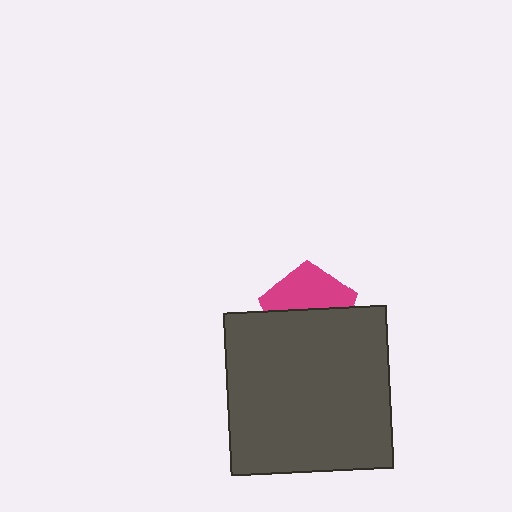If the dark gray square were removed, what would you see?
You would see the complete magenta pentagon.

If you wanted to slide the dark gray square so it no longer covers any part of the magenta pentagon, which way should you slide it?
Slide it down — that is the most direct way to separate the two shapes.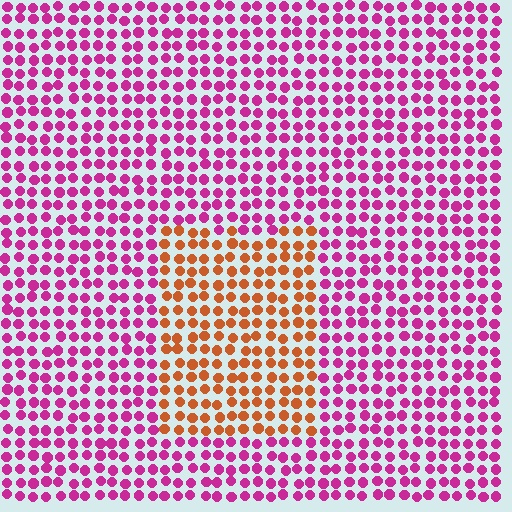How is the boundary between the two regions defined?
The boundary is defined purely by a slight shift in hue (about 60 degrees). Spacing, size, and orientation are identical on both sides.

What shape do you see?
I see a rectangle.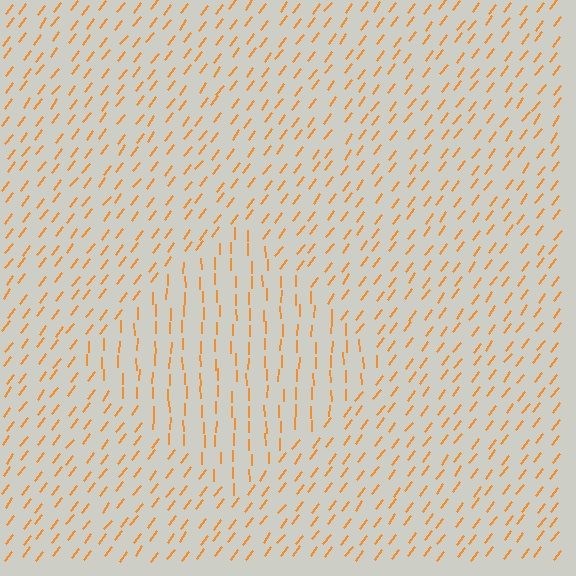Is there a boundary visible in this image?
Yes, there is a texture boundary formed by a change in line orientation.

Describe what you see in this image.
The image is filled with small orange line segments. A diamond region in the image has lines oriented differently from the surrounding lines, creating a visible texture boundary.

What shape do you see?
I see a diamond.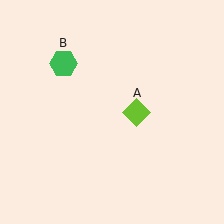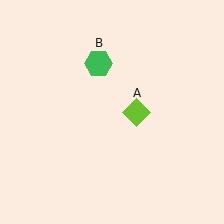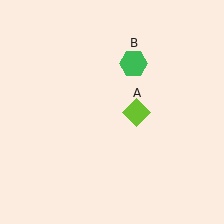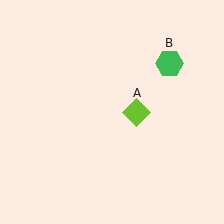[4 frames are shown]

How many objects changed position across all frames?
1 object changed position: green hexagon (object B).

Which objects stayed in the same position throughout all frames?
Lime diamond (object A) remained stationary.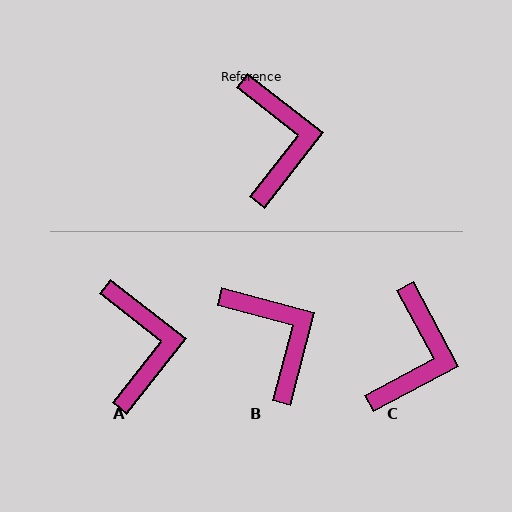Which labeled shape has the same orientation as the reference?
A.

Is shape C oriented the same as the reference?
No, it is off by about 24 degrees.